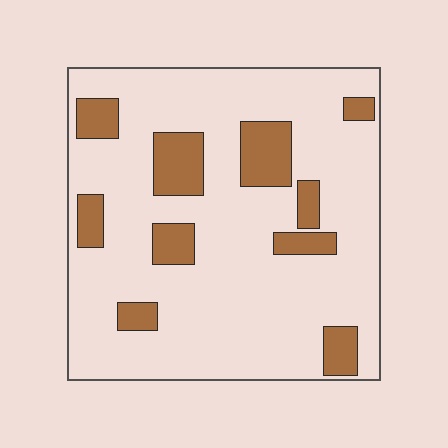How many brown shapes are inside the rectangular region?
10.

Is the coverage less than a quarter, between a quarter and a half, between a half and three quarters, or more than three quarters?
Less than a quarter.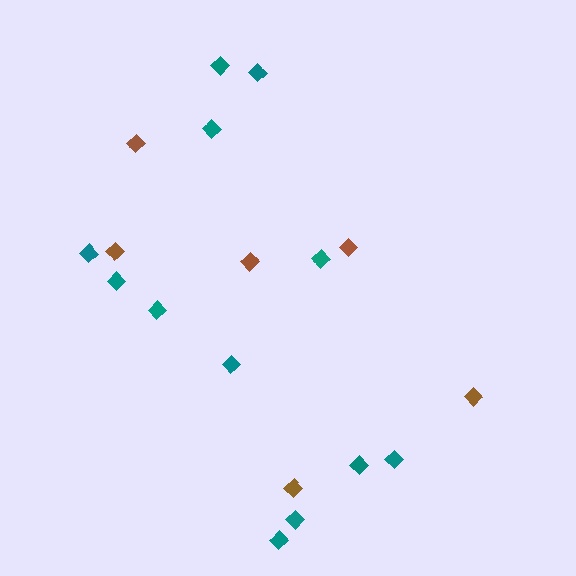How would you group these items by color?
There are 2 groups: one group of teal diamonds (12) and one group of brown diamonds (6).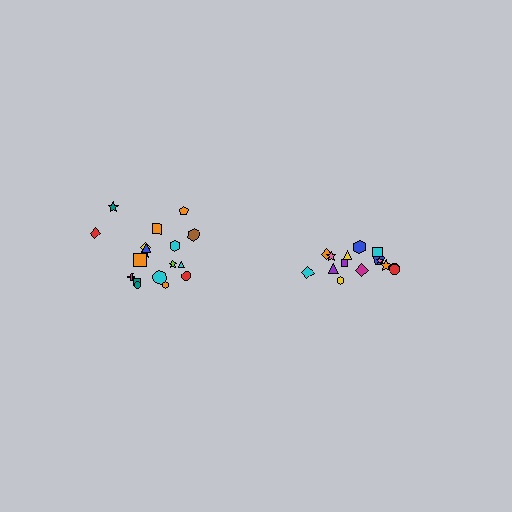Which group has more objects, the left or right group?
The left group.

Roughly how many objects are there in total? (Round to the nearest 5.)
Roughly 35 objects in total.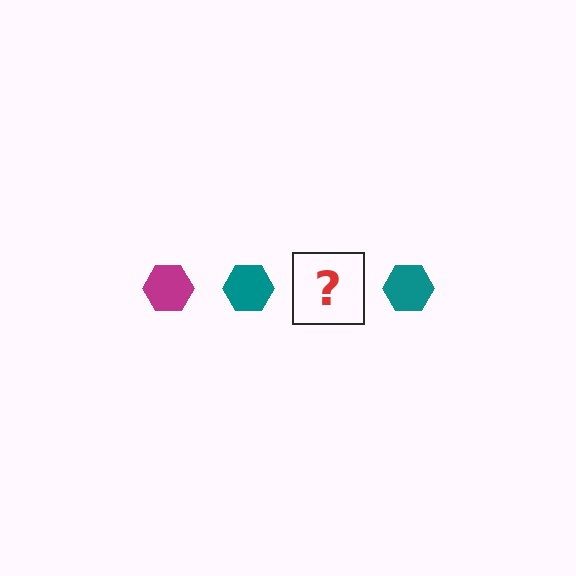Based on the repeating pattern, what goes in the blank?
The blank should be a magenta hexagon.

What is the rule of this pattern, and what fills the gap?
The rule is that the pattern cycles through magenta, teal hexagons. The gap should be filled with a magenta hexagon.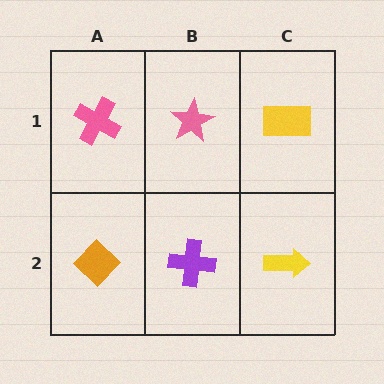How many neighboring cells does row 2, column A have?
2.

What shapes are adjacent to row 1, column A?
An orange diamond (row 2, column A), a pink star (row 1, column B).